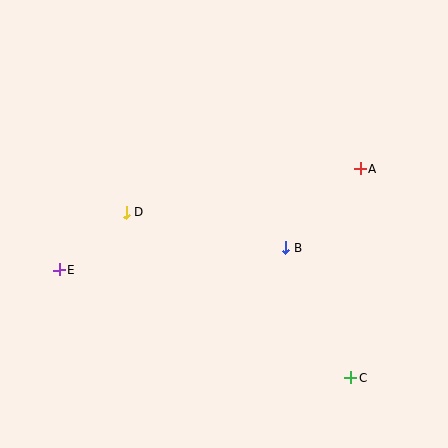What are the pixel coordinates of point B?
Point B is at (286, 248).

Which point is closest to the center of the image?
Point B at (286, 248) is closest to the center.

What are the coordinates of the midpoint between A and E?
The midpoint between A and E is at (210, 220).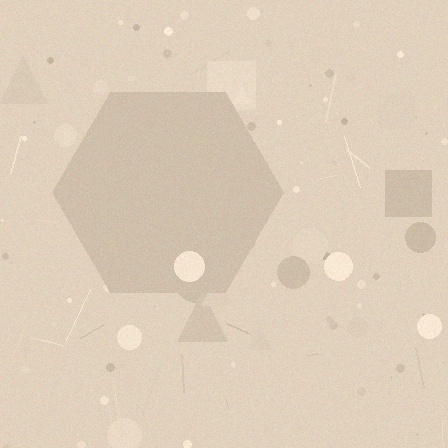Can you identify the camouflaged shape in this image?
The camouflaged shape is a hexagon.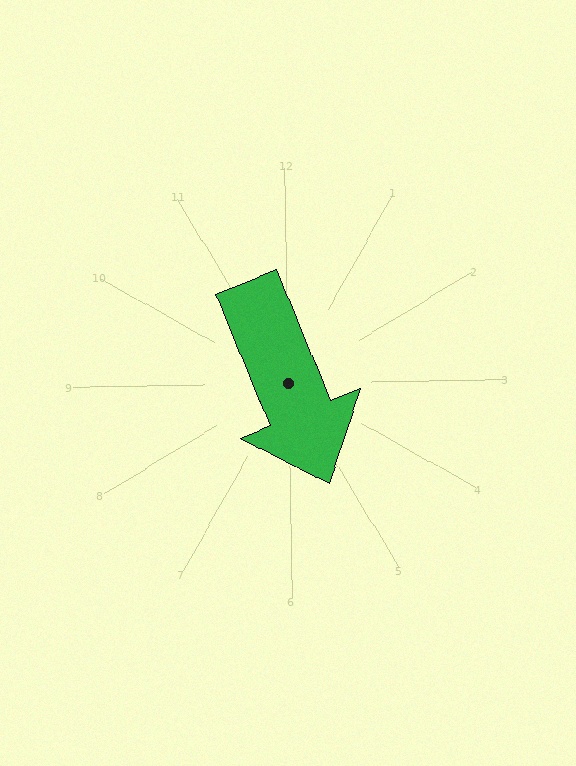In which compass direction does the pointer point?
South.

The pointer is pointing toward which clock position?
Roughly 5 o'clock.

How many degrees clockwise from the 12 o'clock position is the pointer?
Approximately 159 degrees.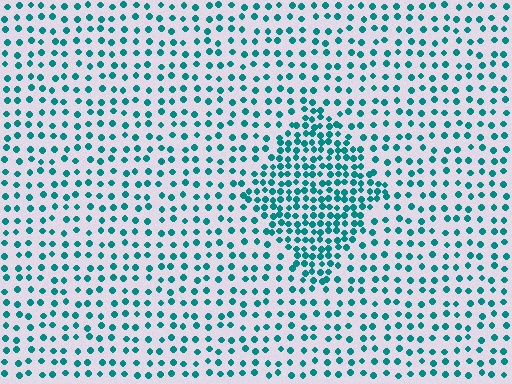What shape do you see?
I see a diamond.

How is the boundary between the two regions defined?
The boundary is defined by a change in element density (approximately 2.1x ratio). All elements are the same color, size, and shape.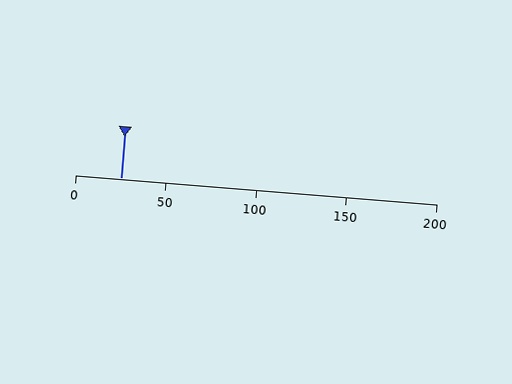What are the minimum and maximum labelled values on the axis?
The axis runs from 0 to 200.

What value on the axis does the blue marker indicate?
The marker indicates approximately 25.